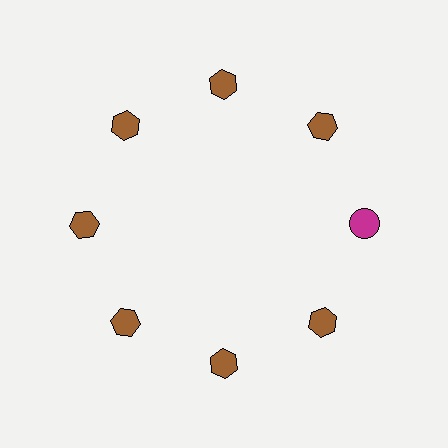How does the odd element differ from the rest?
It differs in both color (magenta instead of brown) and shape (circle instead of hexagon).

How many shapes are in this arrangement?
There are 8 shapes arranged in a ring pattern.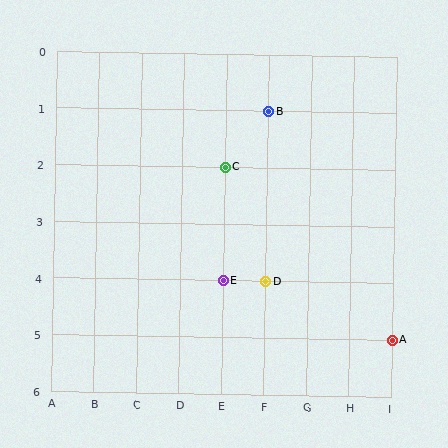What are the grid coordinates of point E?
Point E is at grid coordinates (E, 4).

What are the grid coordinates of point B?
Point B is at grid coordinates (F, 1).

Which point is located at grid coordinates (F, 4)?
Point D is at (F, 4).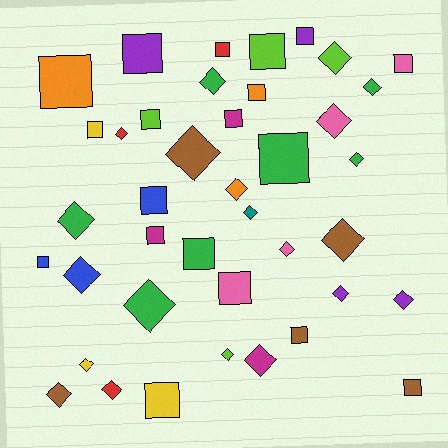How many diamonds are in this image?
There are 21 diamonds.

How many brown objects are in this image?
There are 5 brown objects.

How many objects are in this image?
There are 40 objects.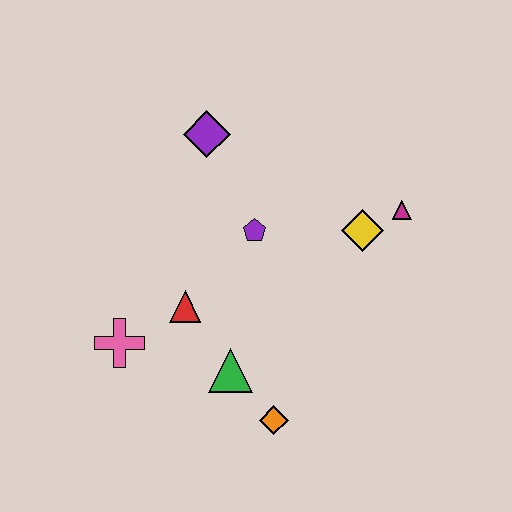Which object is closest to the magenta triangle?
The yellow diamond is closest to the magenta triangle.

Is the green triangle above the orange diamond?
Yes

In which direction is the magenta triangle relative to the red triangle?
The magenta triangle is to the right of the red triangle.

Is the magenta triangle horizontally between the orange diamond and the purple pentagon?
No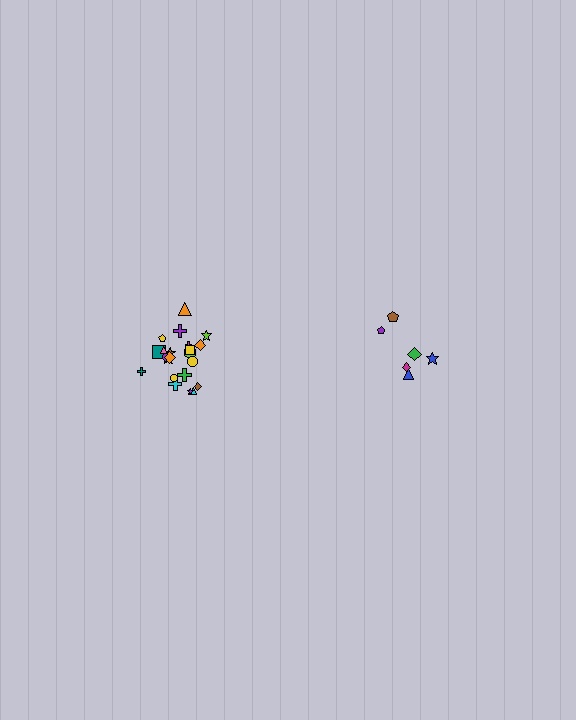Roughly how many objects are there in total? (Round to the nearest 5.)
Roughly 30 objects in total.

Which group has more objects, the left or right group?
The left group.